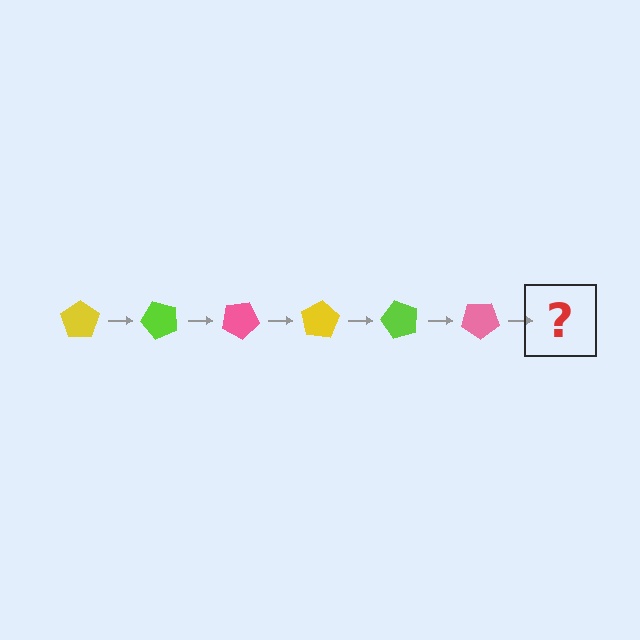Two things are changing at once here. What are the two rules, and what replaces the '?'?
The two rules are that it rotates 50 degrees each step and the color cycles through yellow, lime, and pink. The '?' should be a yellow pentagon, rotated 300 degrees from the start.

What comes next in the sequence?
The next element should be a yellow pentagon, rotated 300 degrees from the start.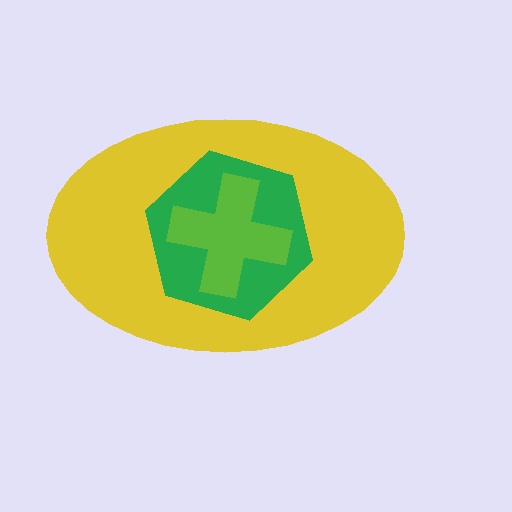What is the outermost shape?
The yellow ellipse.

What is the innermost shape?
The lime cross.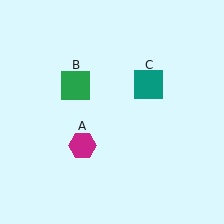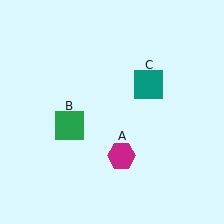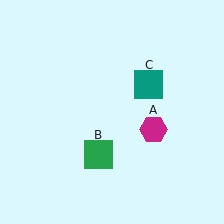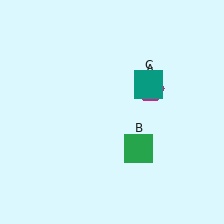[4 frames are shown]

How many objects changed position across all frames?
2 objects changed position: magenta hexagon (object A), green square (object B).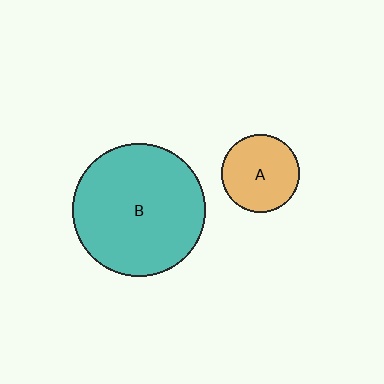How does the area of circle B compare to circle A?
Approximately 2.9 times.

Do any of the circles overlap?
No, none of the circles overlap.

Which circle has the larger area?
Circle B (teal).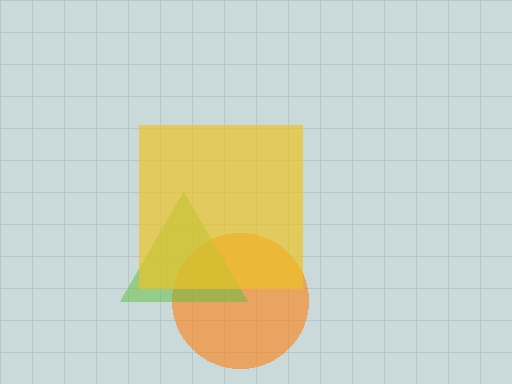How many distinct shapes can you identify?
There are 3 distinct shapes: an orange circle, a lime triangle, a yellow square.